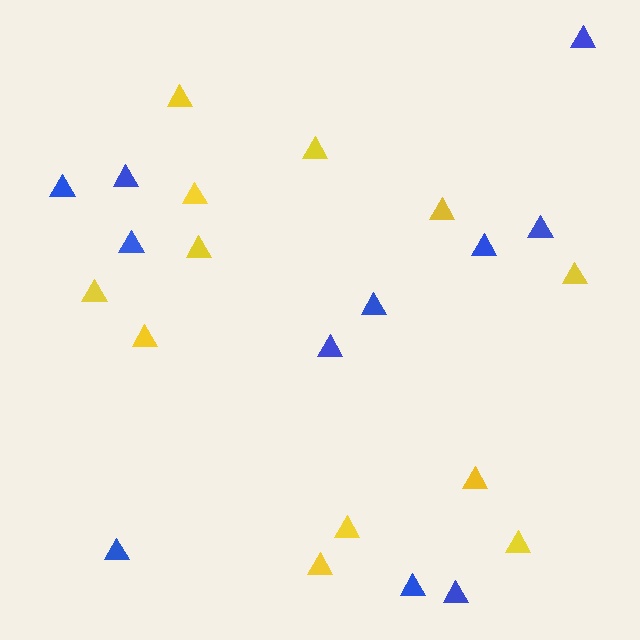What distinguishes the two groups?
There are 2 groups: one group of blue triangles (11) and one group of yellow triangles (12).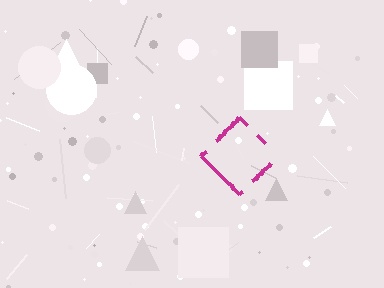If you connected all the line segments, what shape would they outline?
They would outline a diamond.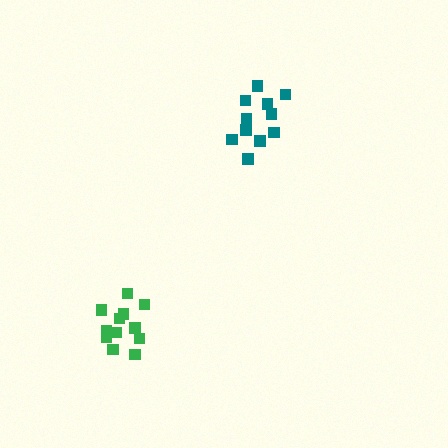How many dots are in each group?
Group 1: 11 dots, Group 2: 12 dots (23 total).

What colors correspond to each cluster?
The clusters are colored: teal, green.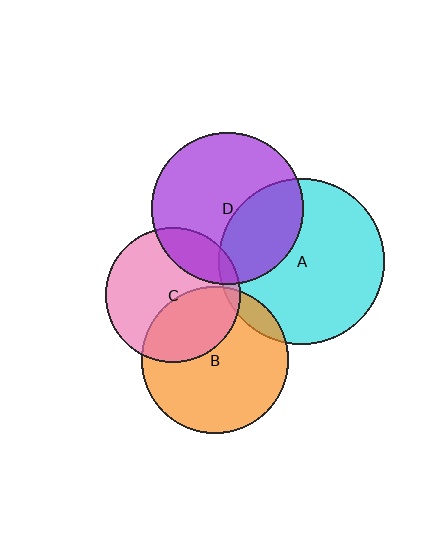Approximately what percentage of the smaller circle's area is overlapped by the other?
Approximately 20%.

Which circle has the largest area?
Circle A (cyan).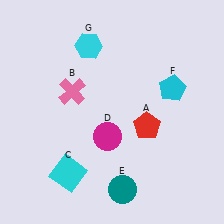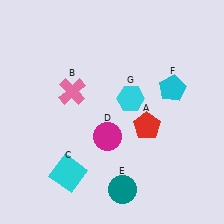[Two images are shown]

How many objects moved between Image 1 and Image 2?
1 object moved between the two images.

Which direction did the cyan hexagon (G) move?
The cyan hexagon (G) moved down.